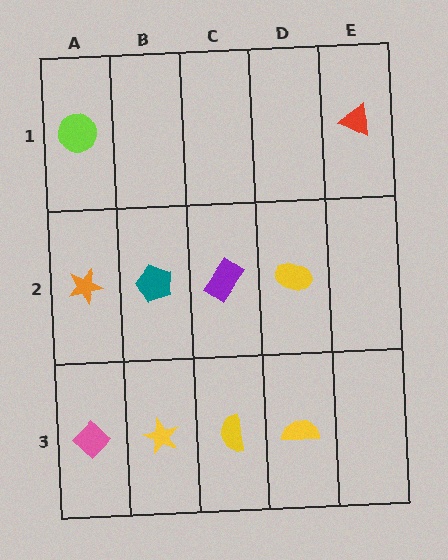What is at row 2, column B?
A teal pentagon.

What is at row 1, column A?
A lime circle.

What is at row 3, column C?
A yellow semicircle.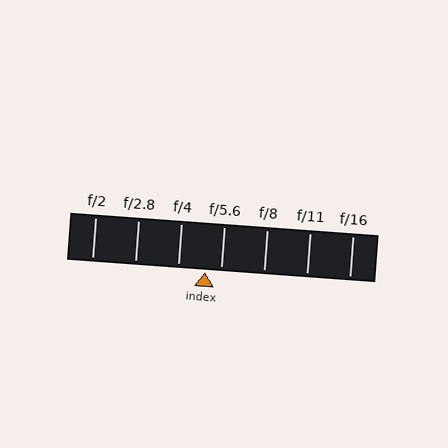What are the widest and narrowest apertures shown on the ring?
The widest aperture shown is f/2 and the narrowest is f/16.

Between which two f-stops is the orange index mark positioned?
The index mark is between f/4 and f/5.6.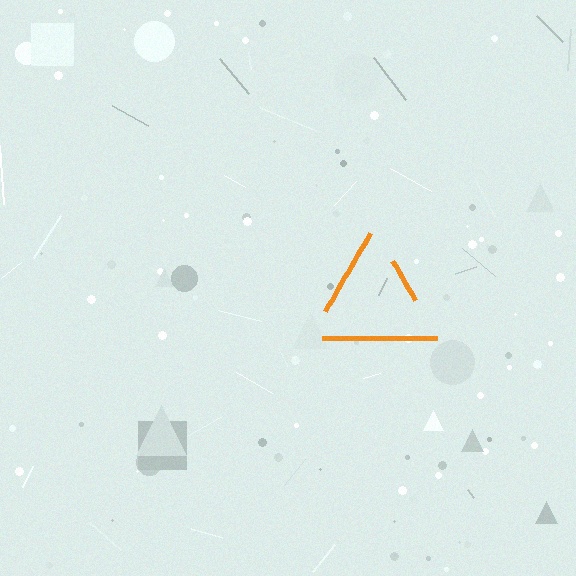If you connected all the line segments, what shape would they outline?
They would outline a triangle.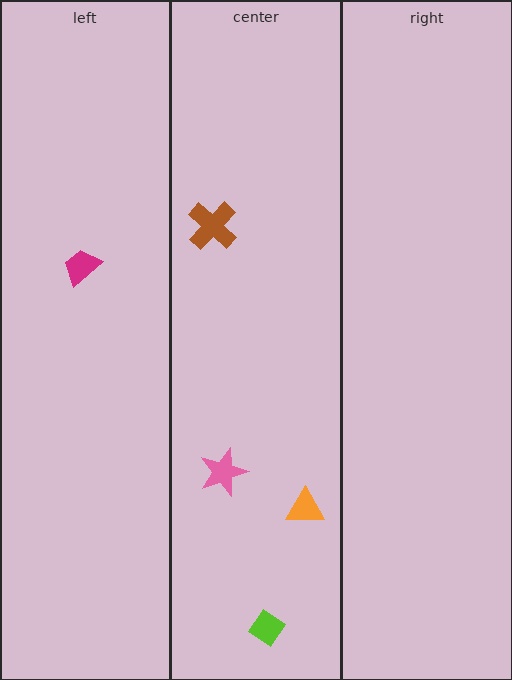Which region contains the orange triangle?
The center region.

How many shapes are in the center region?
4.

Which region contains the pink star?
The center region.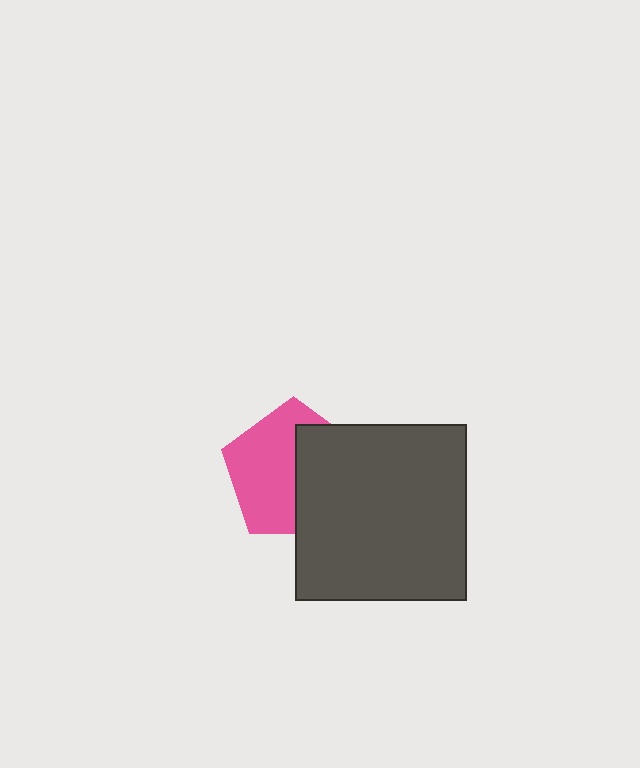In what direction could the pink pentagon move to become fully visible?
The pink pentagon could move left. That would shift it out from behind the dark gray rectangle entirely.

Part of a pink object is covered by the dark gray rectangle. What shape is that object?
It is a pentagon.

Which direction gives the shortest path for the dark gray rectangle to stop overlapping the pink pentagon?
Moving right gives the shortest separation.